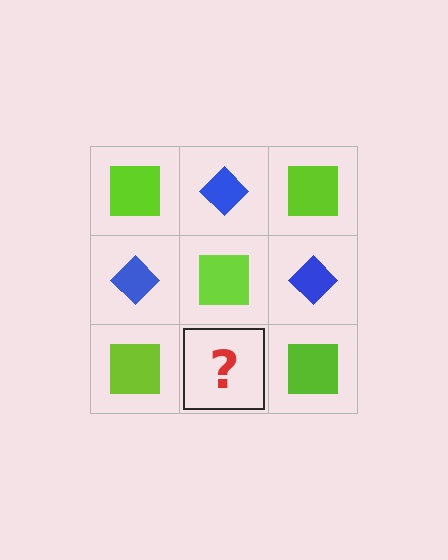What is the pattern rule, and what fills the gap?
The rule is that it alternates lime square and blue diamond in a checkerboard pattern. The gap should be filled with a blue diamond.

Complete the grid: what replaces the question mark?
The question mark should be replaced with a blue diamond.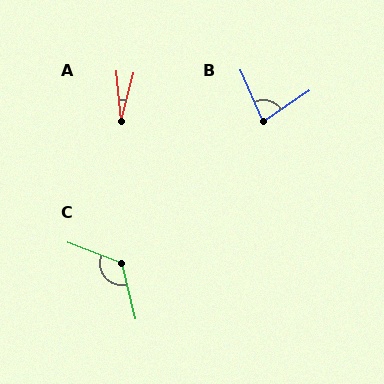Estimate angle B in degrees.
Approximately 80 degrees.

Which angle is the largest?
C, at approximately 125 degrees.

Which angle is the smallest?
A, at approximately 20 degrees.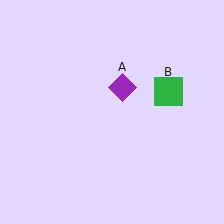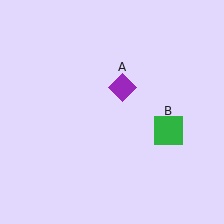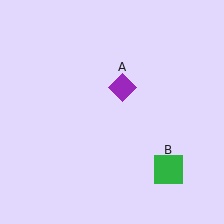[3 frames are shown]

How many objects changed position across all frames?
1 object changed position: green square (object B).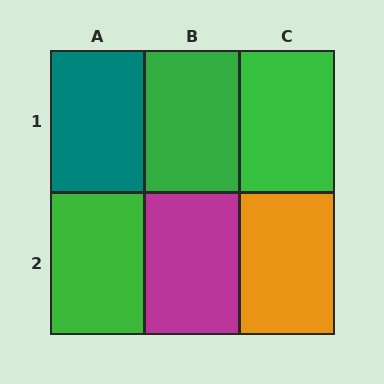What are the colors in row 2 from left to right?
Green, magenta, orange.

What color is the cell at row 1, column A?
Teal.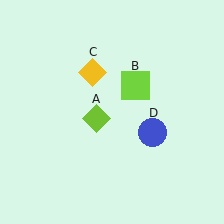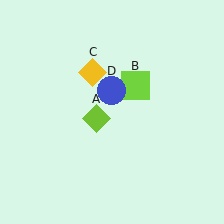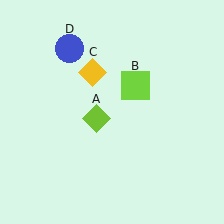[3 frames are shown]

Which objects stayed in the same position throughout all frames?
Lime diamond (object A) and lime square (object B) and yellow diamond (object C) remained stationary.